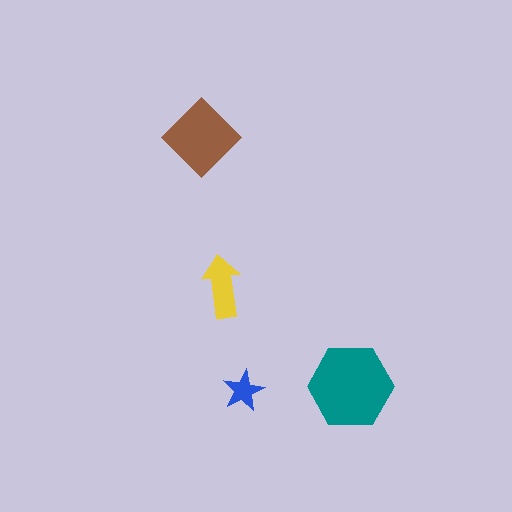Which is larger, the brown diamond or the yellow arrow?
The brown diamond.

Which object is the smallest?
The blue star.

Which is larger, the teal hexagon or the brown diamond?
The teal hexagon.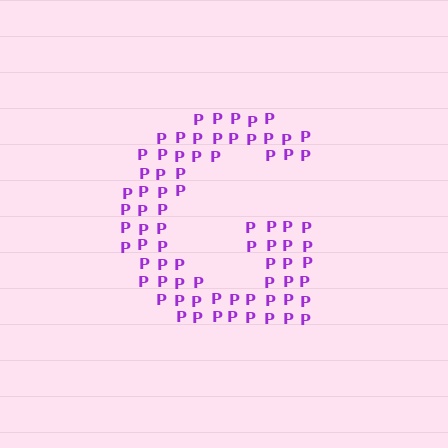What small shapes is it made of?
It is made of small letter P's.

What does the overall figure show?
The overall figure shows the letter G.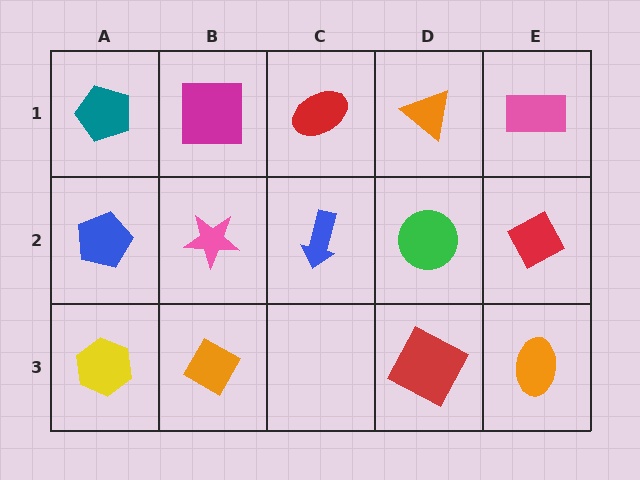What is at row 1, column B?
A magenta square.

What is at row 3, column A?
A yellow hexagon.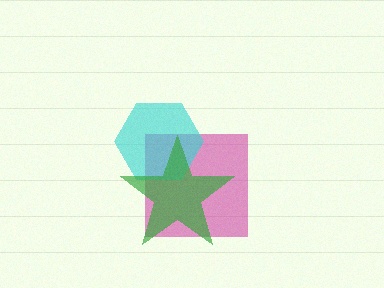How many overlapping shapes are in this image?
There are 3 overlapping shapes in the image.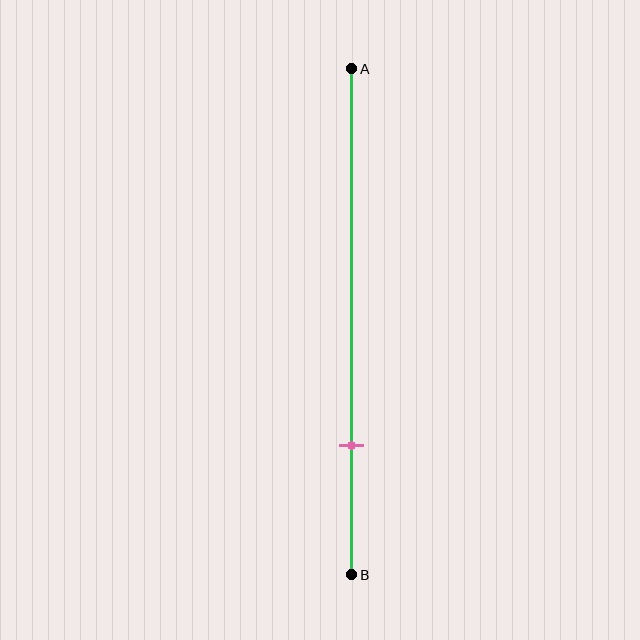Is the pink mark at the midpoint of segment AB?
No, the mark is at about 75% from A, not at the 50% midpoint.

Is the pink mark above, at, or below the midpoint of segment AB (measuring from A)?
The pink mark is below the midpoint of segment AB.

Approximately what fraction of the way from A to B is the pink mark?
The pink mark is approximately 75% of the way from A to B.